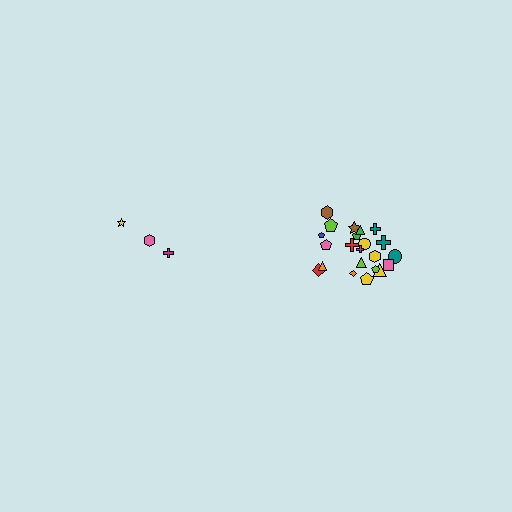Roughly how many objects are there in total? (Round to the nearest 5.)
Roughly 25 objects in total.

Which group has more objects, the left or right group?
The right group.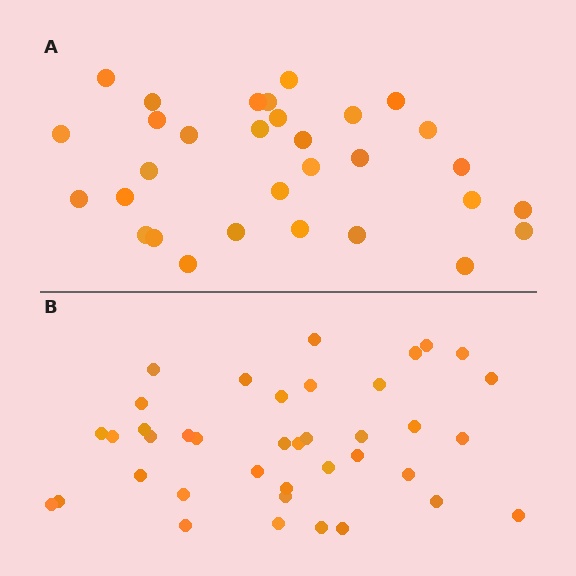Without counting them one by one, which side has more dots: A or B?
Region B (the bottom region) has more dots.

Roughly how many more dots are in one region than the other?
Region B has roughly 8 or so more dots than region A.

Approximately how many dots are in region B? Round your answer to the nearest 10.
About 40 dots. (The exact count is 39, which rounds to 40.)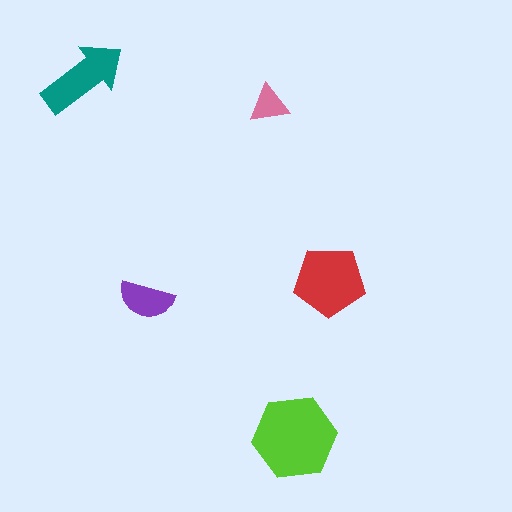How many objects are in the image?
There are 5 objects in the image.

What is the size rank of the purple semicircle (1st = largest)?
4th.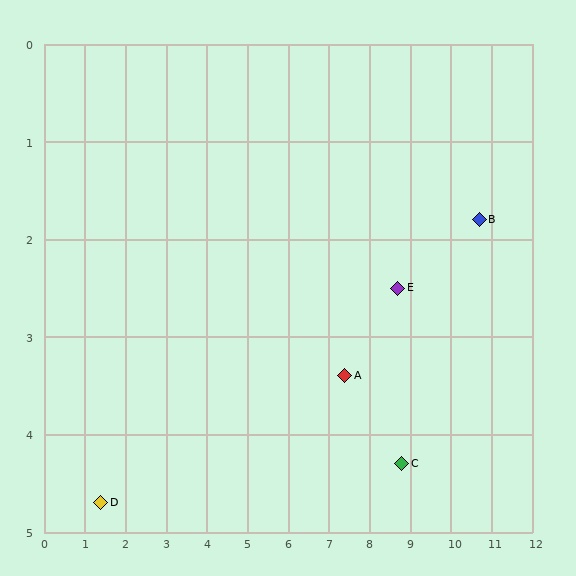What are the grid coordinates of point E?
Point E is at approximately (8.7, 2.5).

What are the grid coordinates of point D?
Point D is at approximately (1.4, 4.7).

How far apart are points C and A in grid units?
Points C and A are about 1.7 grid units apart.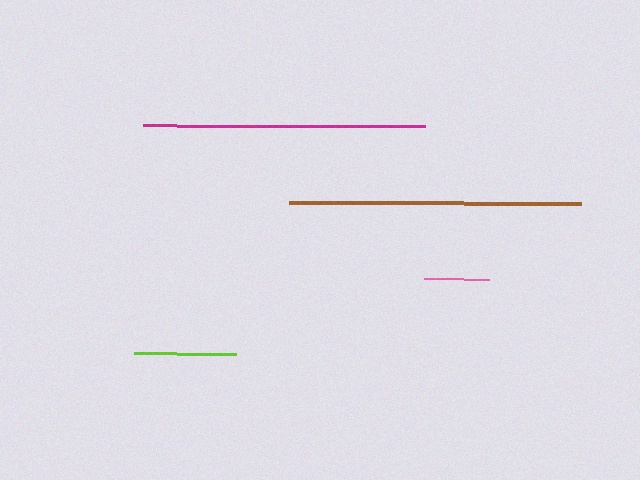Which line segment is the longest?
The brown line is the longest at approximately 292 pixels.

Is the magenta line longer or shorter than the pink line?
The magenta line is longer than the pink line.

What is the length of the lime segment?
The lime segment is approximately 102 pixels long.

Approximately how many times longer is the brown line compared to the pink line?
The brown line is approximately 4.6 times the length of the pink line.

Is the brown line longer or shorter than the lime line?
The brown line is longer than the lime line.